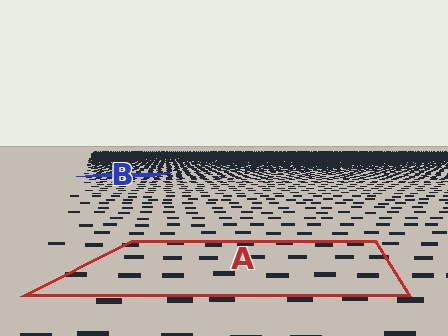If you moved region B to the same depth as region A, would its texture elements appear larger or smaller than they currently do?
They would appear larger. At a closer depth, the same texture elements are projected at a bigger on-screen size.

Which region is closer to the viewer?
Region A is closer. The texture elements there are larger and more spread out.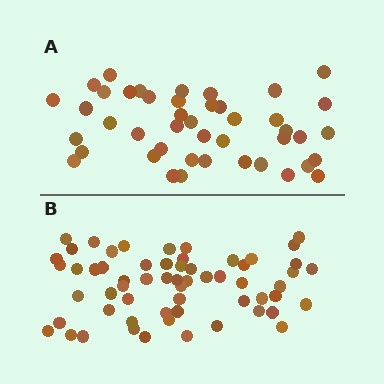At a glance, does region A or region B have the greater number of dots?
Region B (the bottom region) has more dots.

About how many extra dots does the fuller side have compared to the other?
Region B has approximately 15 more dots than region A.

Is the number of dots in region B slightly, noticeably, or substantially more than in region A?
Region B has noticeably more, but not dramatically so. The ratio is roughly 1.4 to 1.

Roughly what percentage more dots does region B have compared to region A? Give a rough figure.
About 35% more.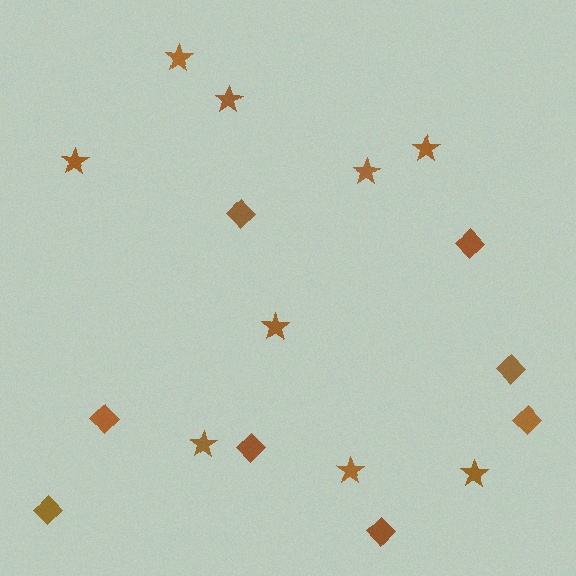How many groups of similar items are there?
There are 2 groups: one group of stars (9) and one group of diamonds (8).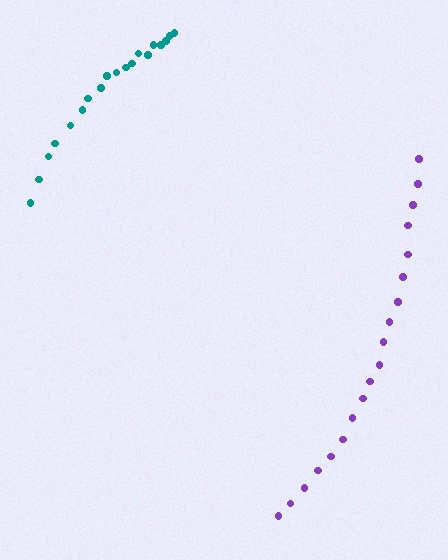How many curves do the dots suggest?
There are 2 distinct paths.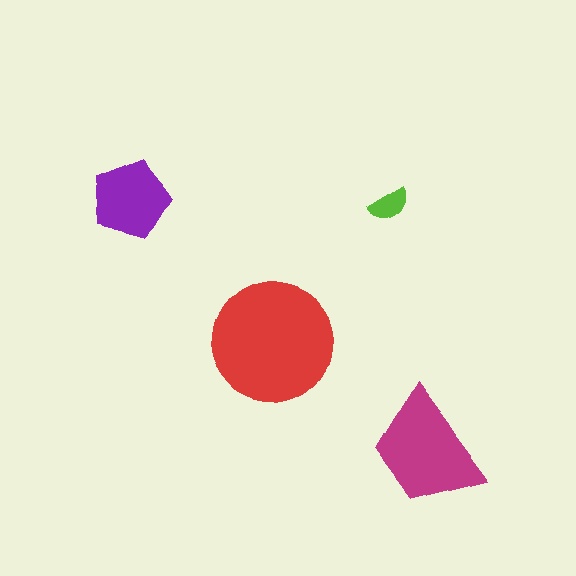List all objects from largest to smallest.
The red circle, the magenta trapezoid, the purple pentagon, the lime semicircle.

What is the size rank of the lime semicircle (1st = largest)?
4th.